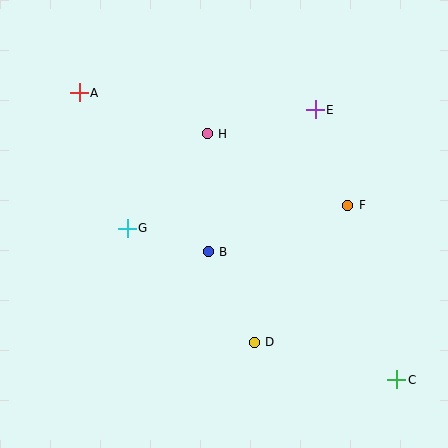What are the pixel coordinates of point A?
Point A is at (79, 93).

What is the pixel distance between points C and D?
The distance between C and D is 147 pixels.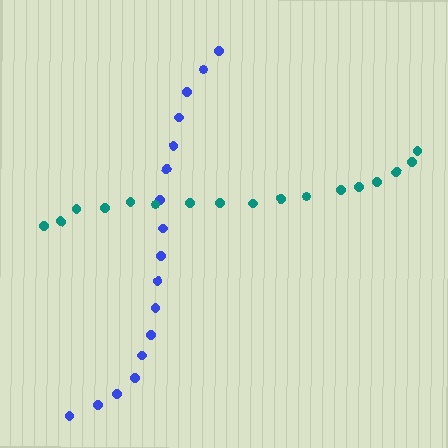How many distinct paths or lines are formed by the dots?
There are 2 distinct paths.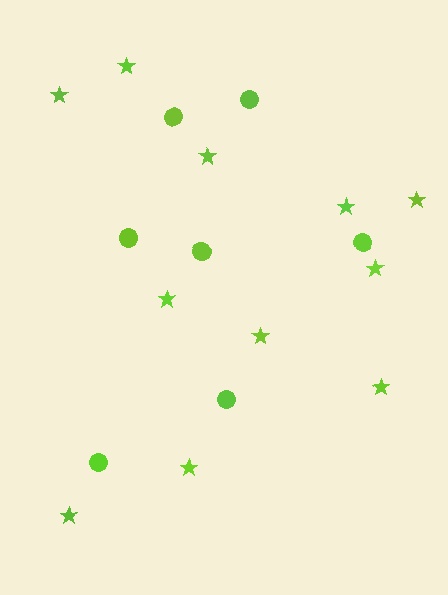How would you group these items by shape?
There are 2 groups: one group of stars (11) and one group of circles (7).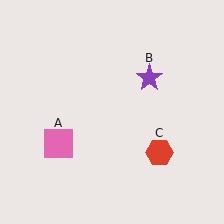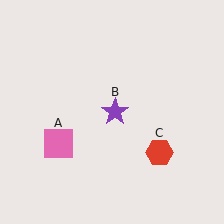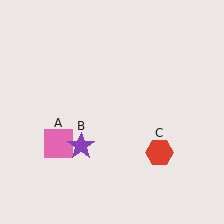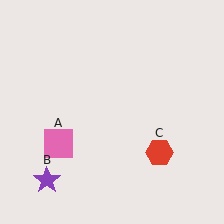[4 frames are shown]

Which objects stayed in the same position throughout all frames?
Pink square (object A) and red hexagon (object C) remained stationary.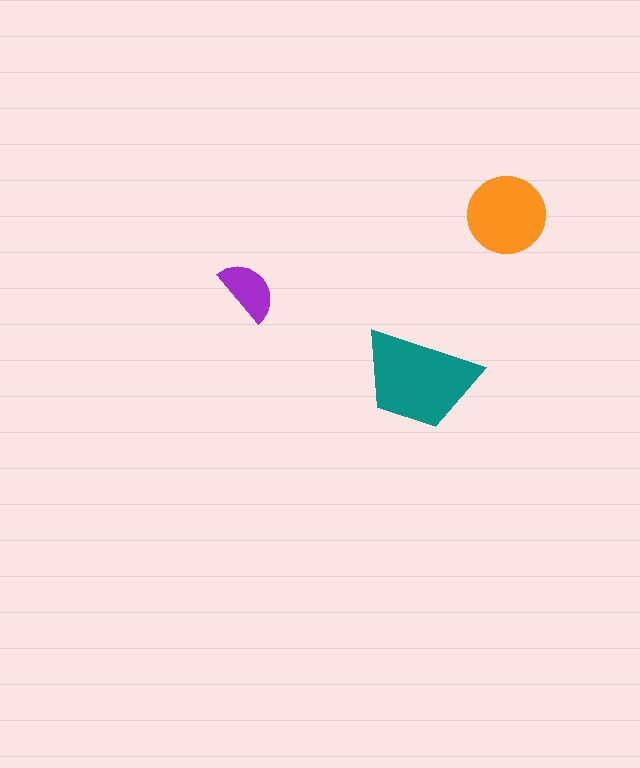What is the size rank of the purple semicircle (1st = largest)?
3rd.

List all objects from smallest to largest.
The purple semicircle, the orange circle, the teal trapezoid.